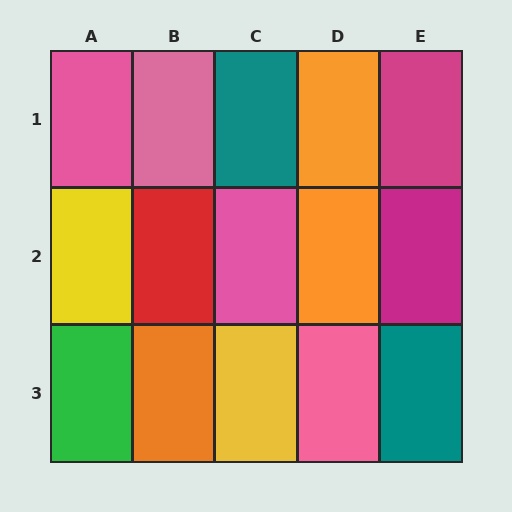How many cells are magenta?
2 cells are magenta.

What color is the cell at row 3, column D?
Pink.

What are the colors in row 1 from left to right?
Pink, pink, teal, orange, magenta.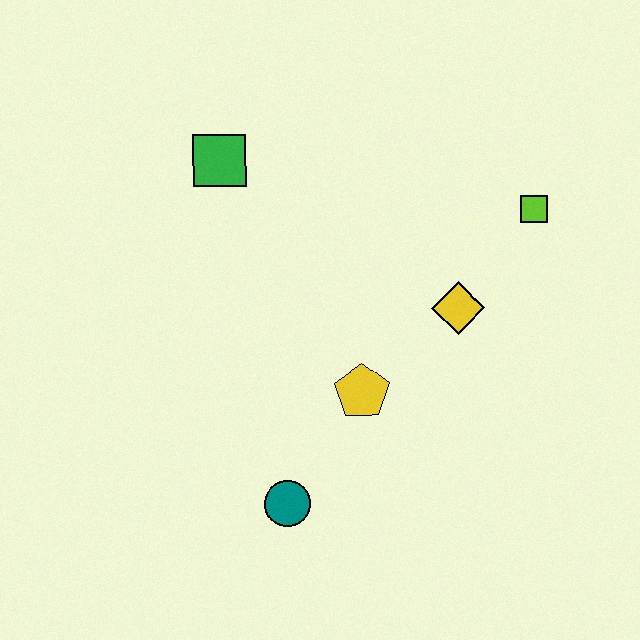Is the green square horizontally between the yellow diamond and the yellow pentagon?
No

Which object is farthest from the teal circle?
The lime square is farthest from the teal circle.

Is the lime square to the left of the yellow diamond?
No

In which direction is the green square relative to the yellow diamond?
The green square is to the left of the yellow diamond.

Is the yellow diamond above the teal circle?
Yes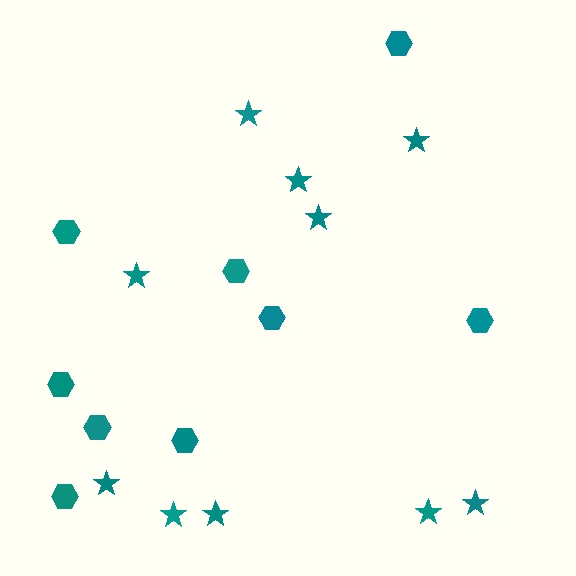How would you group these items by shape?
There are 2 groups: one group of hexagons (9) and one group of stars (10).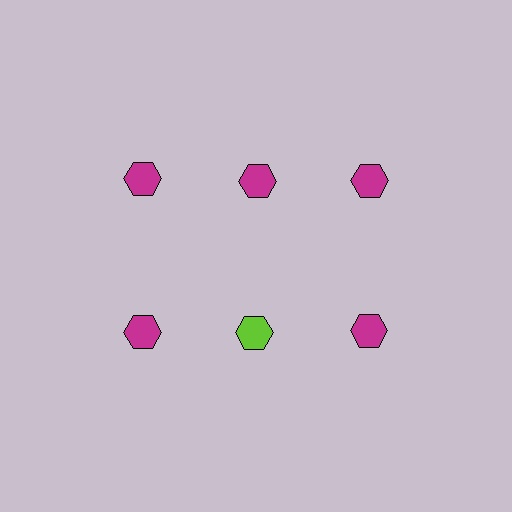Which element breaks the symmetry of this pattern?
The lime hexagon in the second row, second from left column breaks the symmetry. All other shapes are magenta hexagons.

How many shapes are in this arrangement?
There are 6 shapes arranged in a grid pattern.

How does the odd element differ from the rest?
It has a different color: lime instead of magenta.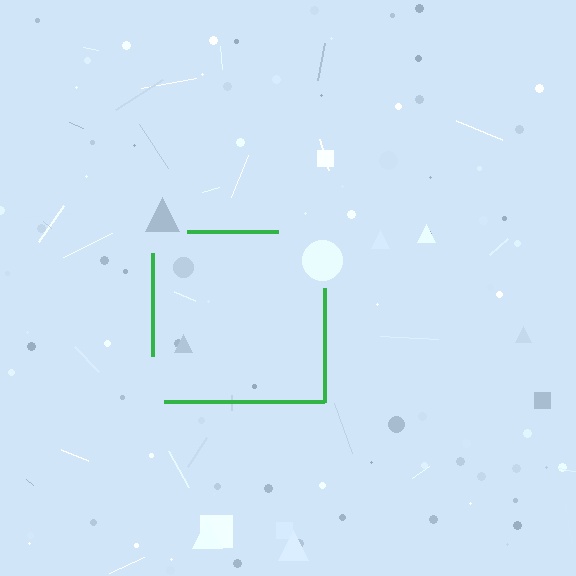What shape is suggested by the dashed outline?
The dashed outline suggests a square.